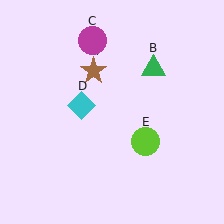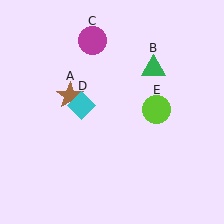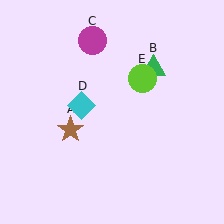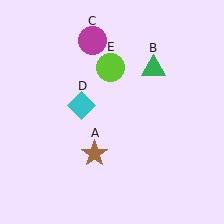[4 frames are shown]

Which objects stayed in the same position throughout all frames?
Green triangle (object B) and magenta circle (object C) and cyan diamond (object D) remained stationary.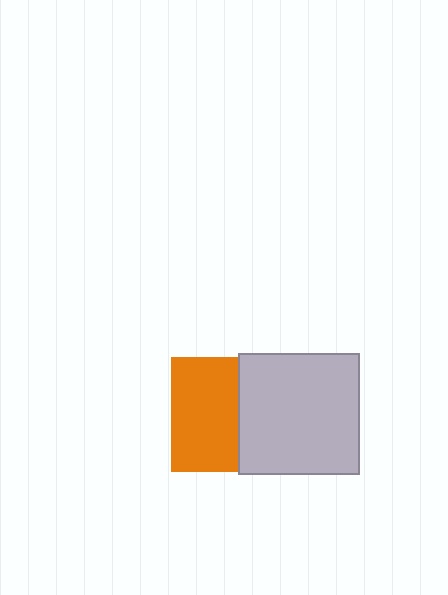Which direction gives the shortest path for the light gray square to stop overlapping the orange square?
Moving right gives the shortest separation.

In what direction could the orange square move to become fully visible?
The orange square could move left. That would shift it out from behind the light gray square entirely.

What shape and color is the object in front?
The object in front is a light gray square.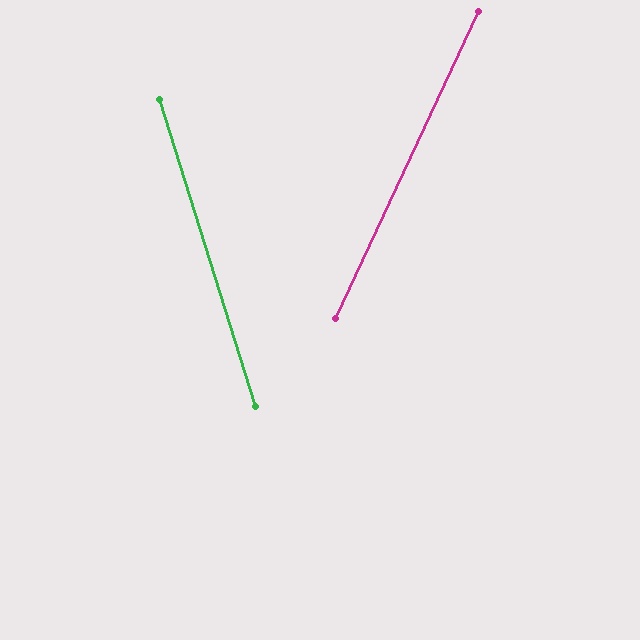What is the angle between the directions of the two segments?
Approximately 42 degrees.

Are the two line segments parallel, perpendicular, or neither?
Neither parallel nor perpendicular — they differ by about 42°.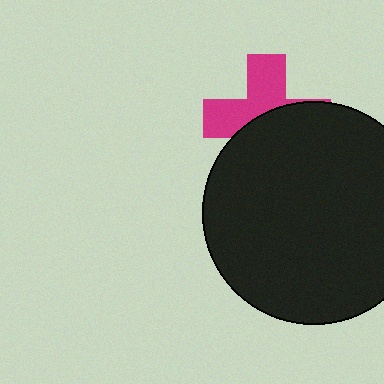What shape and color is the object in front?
The object in front is a black circle.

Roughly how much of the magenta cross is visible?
About half of it is visible (roughly 47%).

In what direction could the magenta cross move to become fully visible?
The magenta cross could move up. That would shift it out from behind the black circle entirely.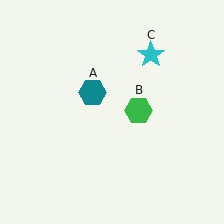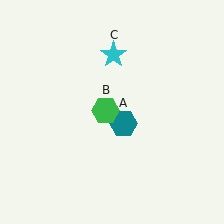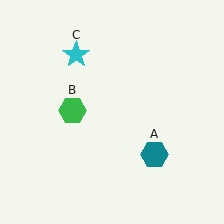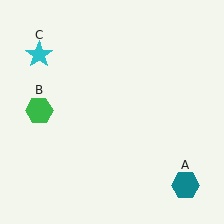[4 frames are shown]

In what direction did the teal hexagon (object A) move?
The teal hexagon (object A) moved down and to the right.